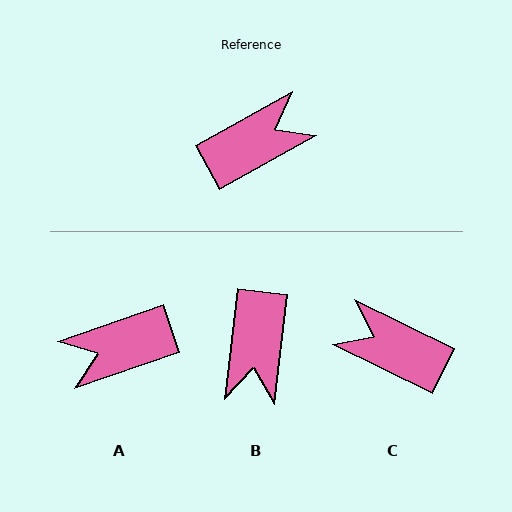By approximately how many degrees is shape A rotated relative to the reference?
Approximately 170 degrees counter-clockwise.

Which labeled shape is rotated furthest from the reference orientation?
A, about 170 degrees away.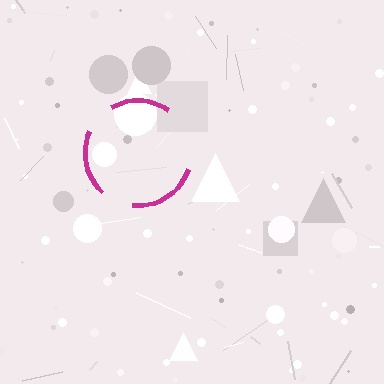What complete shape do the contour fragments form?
The contour fragments form a circle.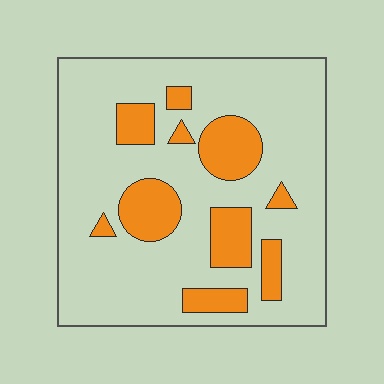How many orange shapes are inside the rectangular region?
10.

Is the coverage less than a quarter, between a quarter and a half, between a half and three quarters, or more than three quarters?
Less than a quarter.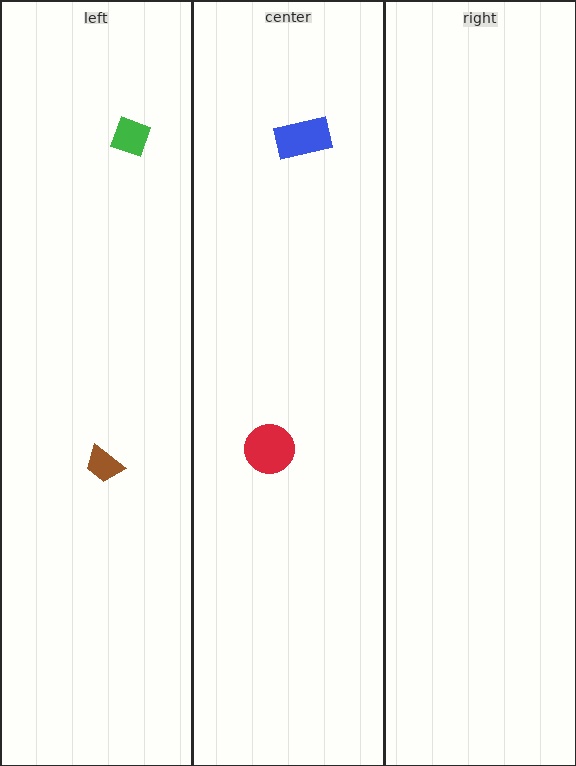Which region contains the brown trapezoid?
The left region.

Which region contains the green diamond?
The left region.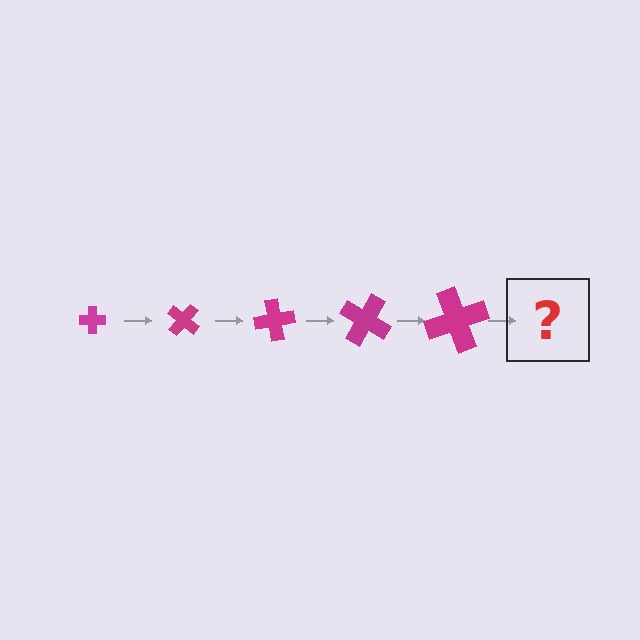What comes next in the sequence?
The next element should be a cross, larger than the previous one and rotated 200 degrees from the start.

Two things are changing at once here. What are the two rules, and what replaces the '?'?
The two rules are that the cross grows larger each step and it rotates 40 degrees each step. The '?' should be a cross, larger than the previous one and rotated 200 degrees from the start.